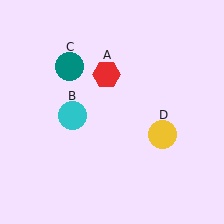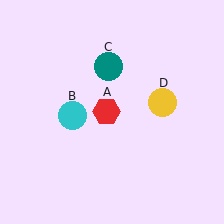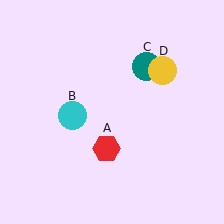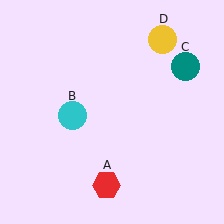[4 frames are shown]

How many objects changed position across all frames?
3 objects changed position: red hexagon (object A), teal circle (object C), yellow circle (object D).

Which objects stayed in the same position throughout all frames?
Cyan circle (object B) remained stationary.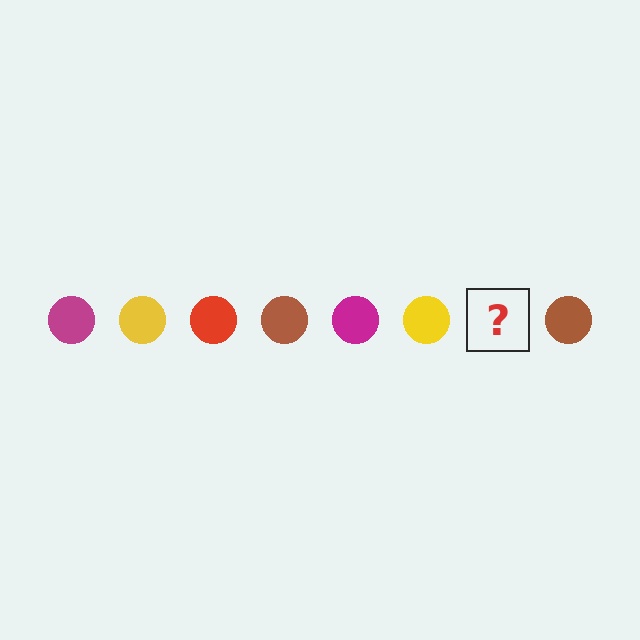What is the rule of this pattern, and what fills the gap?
The rule is that the pattern cycles through magenta, yellow, red, brown circles. The gap should be filled with a red circle.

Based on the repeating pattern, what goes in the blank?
The blank should be a red circle.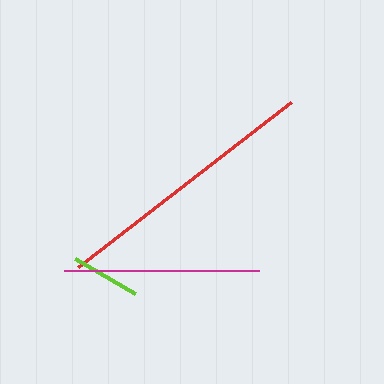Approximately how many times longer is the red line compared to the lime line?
The red line is approximately 3.9 times the length of the lime line.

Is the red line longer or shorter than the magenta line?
The red line is longer than the magenta line.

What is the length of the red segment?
The red segment is approximately 269 pixels long.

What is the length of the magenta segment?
The magenta segment is approximately 195 pixels long.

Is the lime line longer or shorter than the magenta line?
The magenta line is longer than the lime line.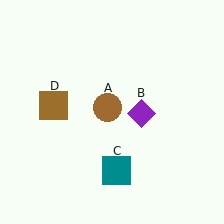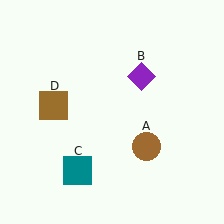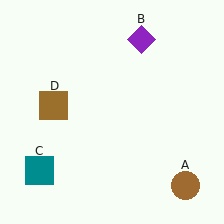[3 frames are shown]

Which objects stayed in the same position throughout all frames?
Brown square (object D) remained stationary.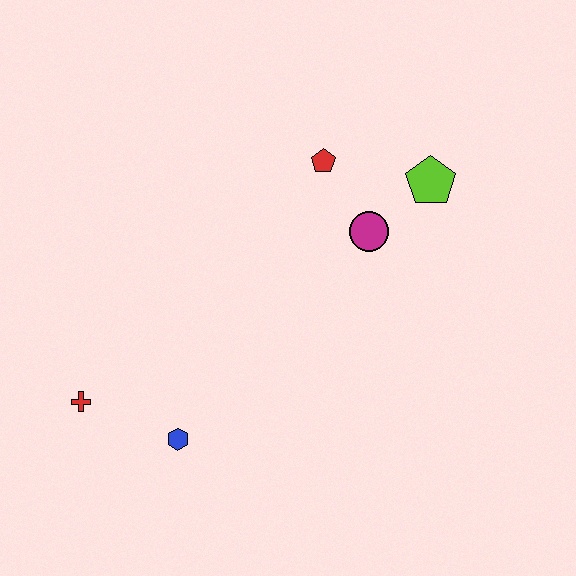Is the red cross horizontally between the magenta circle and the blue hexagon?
No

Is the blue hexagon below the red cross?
Yes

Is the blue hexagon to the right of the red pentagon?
No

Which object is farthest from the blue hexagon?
The lime pentagon is farthest from the blue hexagon.